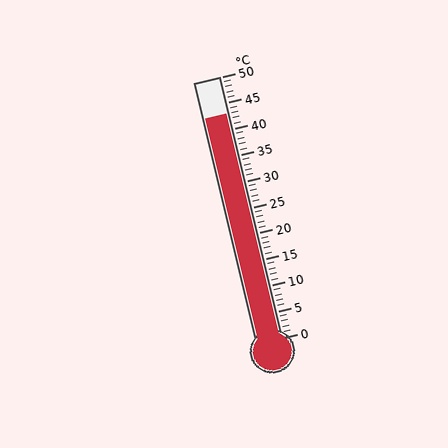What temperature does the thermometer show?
The thermometer shows approximately 43°C.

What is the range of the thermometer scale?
The thermometer scale ranges from 0°C to 50°C.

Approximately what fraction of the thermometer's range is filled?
The thermometer is filled to approximately 85% of its range.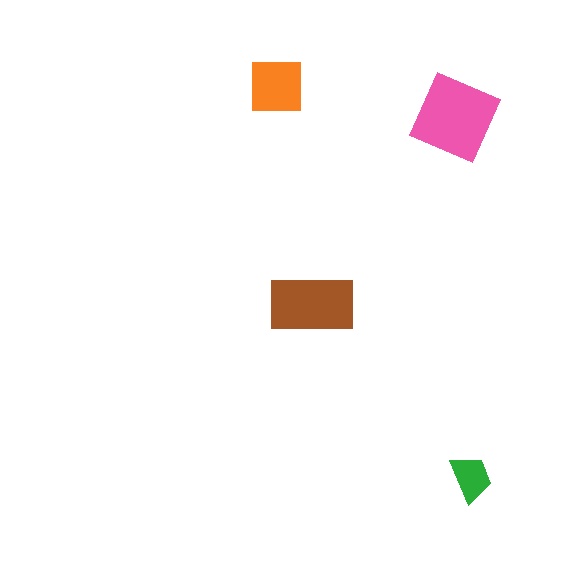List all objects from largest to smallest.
The pink diamond, the brown rectangle, the orange square, the green trapezoid.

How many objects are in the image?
There are 4 objects in the image.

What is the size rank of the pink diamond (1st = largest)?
1st.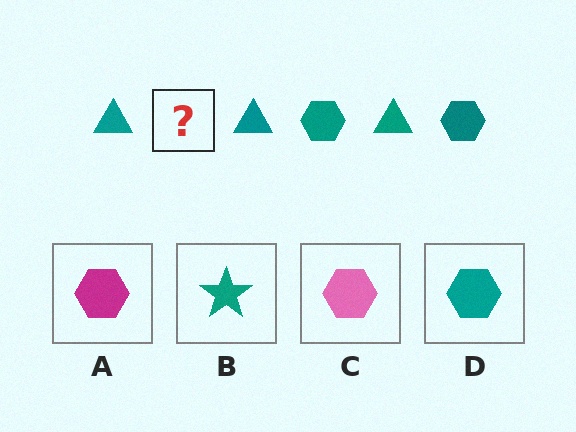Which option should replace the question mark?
Option D.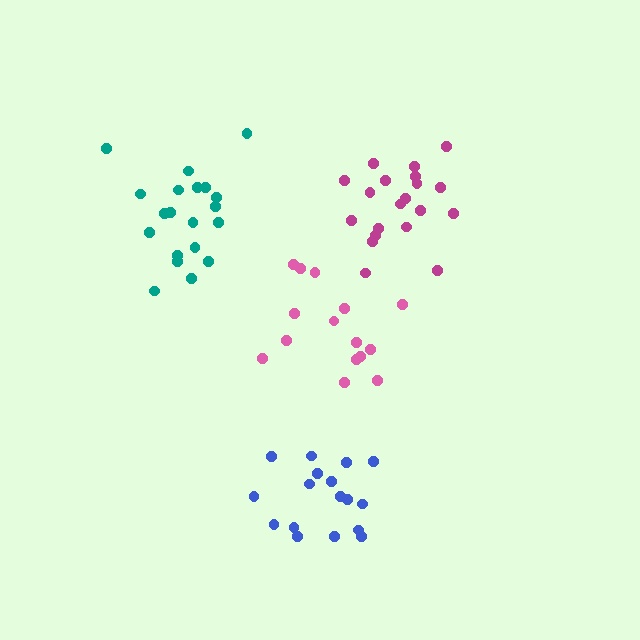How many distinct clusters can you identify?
There are 4 distinct clusters.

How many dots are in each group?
Group 1: 20 dots, Group 2: 15 dots, Group 3: 20 dots, Group 4: 17 dots (72 total).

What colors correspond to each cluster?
The clusters are colored: magenta, pink, teal, blue.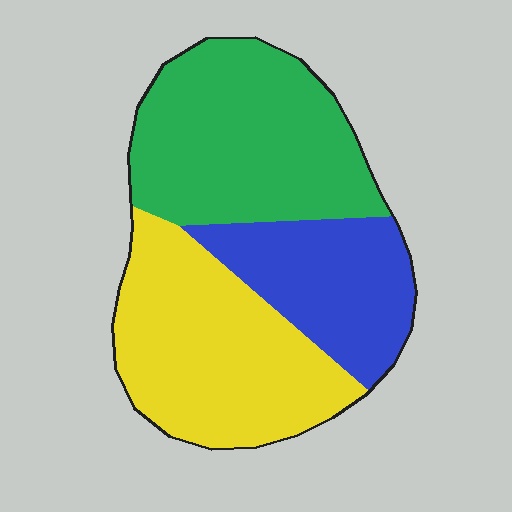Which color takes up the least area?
Blue, at roughly 25%.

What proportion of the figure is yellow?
Yellow takes up about three eighths (3/8) of the figure.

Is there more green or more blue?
Green.